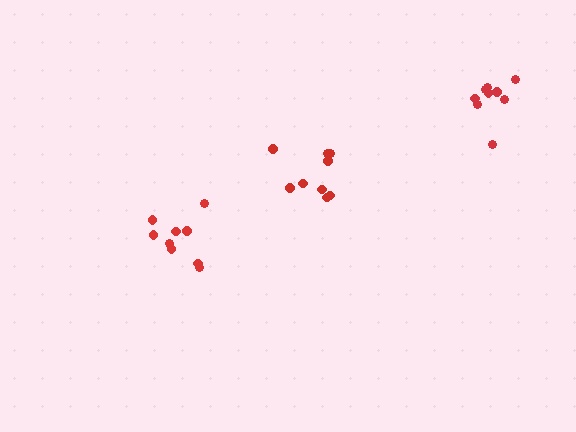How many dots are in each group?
Group 1: 9 dots, Group 2: 9 dots, Group 3: 9 dots (27 total).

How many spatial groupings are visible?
There are 3 spatial groupings.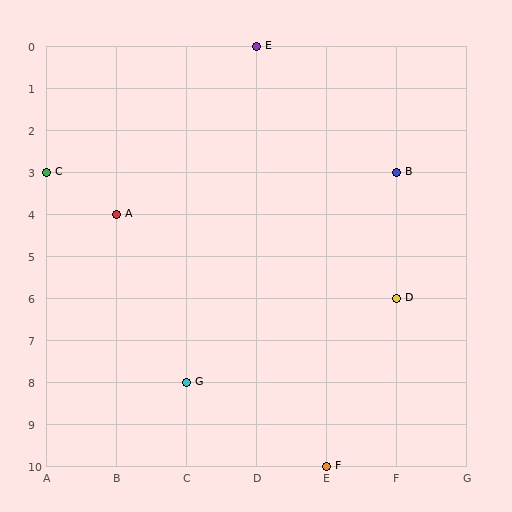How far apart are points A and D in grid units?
Points A and D are 4 columns and 2 rows apart (about 4.5 grid units diagonally).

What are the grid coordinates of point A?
Point A is at grid coordinates (B, 4).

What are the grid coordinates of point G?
Point G is at grid coordinates (C, 8).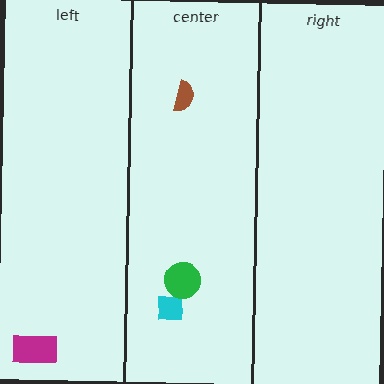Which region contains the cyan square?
The center region.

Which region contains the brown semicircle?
The center region.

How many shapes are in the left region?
1.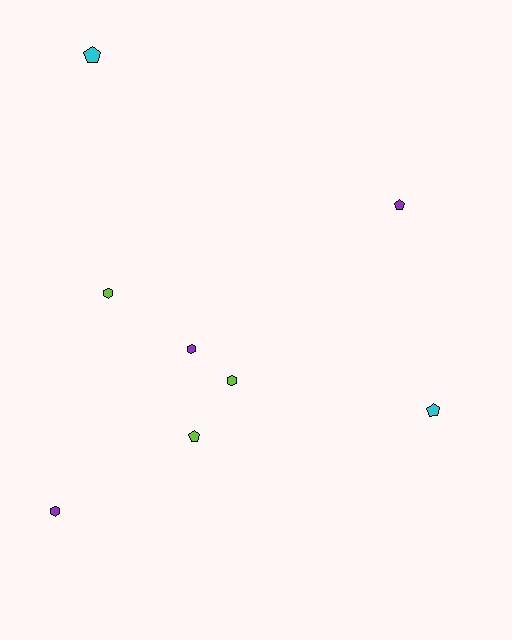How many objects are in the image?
There are 8 objects.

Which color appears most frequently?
Purple, with 3 objects.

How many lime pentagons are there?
There is 1 lime pentagon.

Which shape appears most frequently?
Hexagon, with 4 objects.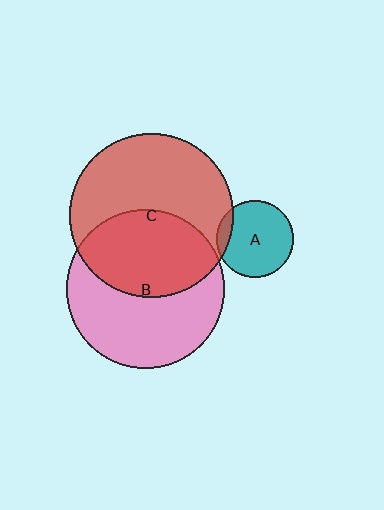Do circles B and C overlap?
Yes.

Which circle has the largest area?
Circle C (red).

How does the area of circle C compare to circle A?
Approximately 4.6 times.